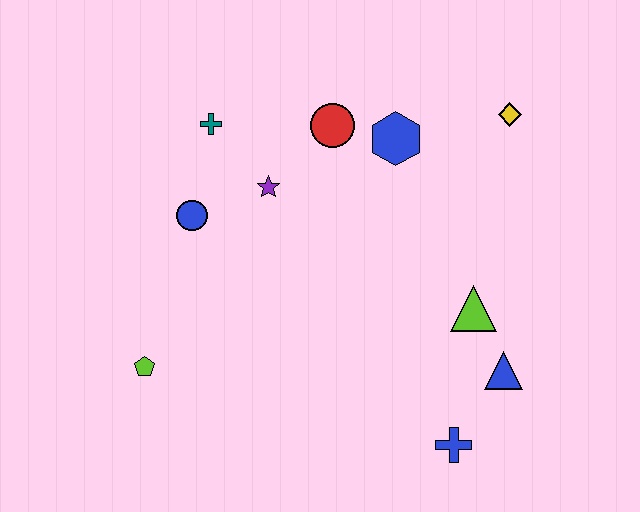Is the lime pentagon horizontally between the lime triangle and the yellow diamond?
No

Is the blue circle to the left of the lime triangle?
Yes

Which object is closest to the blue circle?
The purple star is closest to the blue circle.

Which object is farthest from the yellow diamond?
The lime pentagon is farthest from the yellow diamond.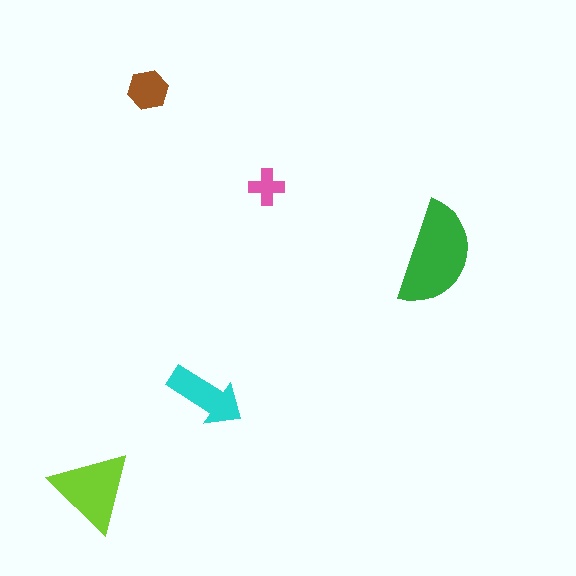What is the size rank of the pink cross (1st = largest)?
5th.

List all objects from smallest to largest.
The pink cross, the brown hexagon, the cyan arrow, the lime triangle, the green semicircle.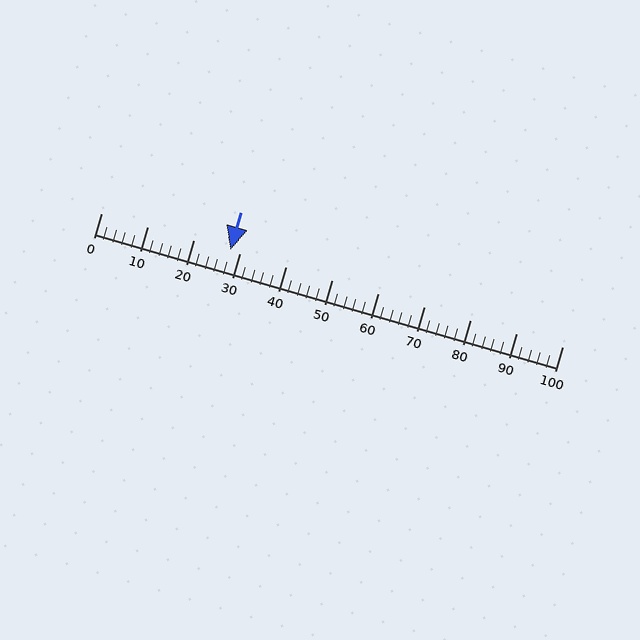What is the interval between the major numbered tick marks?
The major tick marks are spaced 10 units apart.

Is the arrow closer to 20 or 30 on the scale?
The arrow is closer to 30.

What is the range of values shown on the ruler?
The ruler shows values from 0 to 100.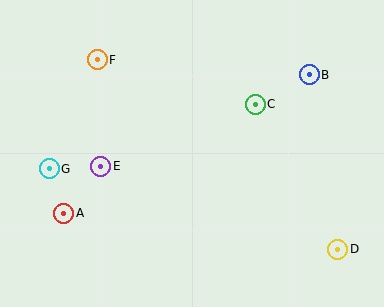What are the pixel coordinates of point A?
Point A is at (64, 213).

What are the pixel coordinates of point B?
Point B is at (309, 75).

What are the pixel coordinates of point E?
Point E is at (101, 166).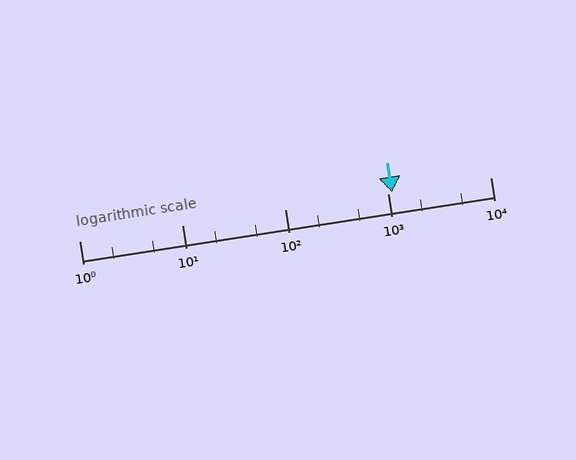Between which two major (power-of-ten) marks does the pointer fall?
The pointer is between 1000 and 10000.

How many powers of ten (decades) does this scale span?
The scale spans 4 decades, from 1 to 10000.